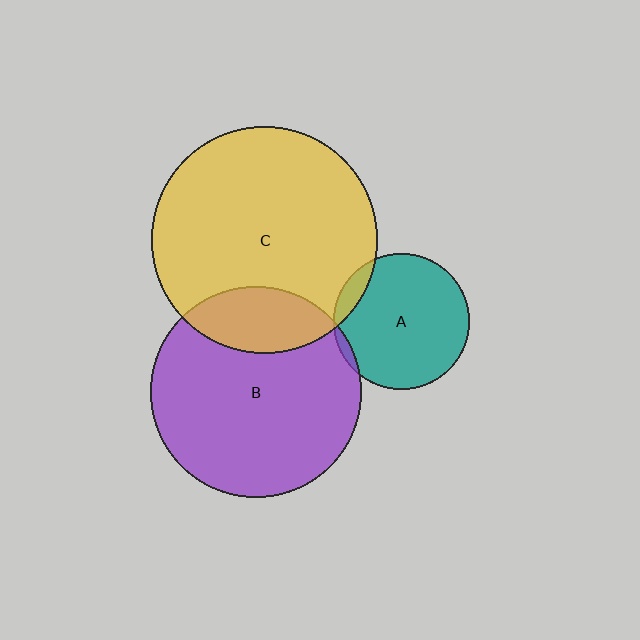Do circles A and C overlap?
Yes.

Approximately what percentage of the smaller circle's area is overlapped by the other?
Approximately 10%.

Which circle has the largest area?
Circle C (yellow).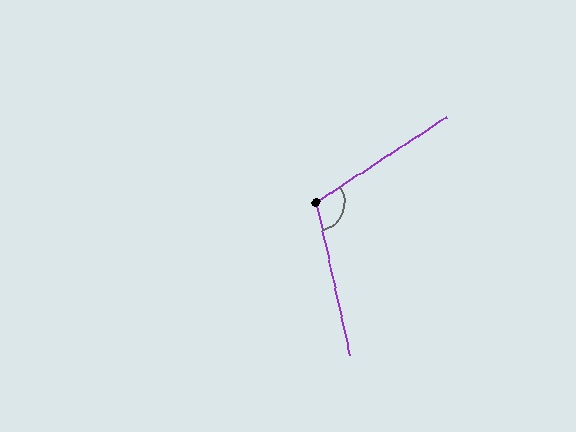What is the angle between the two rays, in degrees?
Approximately 111 degrees.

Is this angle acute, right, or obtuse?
It is obtuse.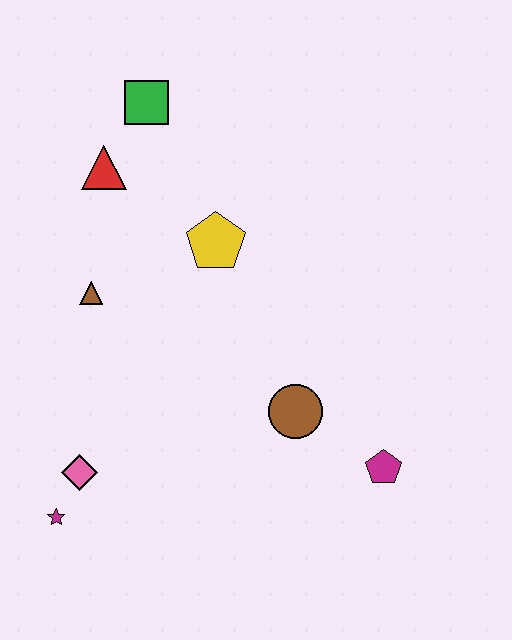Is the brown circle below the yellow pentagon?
Yes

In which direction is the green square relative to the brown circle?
The green square is above the brown circle.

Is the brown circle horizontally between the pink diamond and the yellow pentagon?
No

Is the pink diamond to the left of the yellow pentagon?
Yes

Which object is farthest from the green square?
The magenta pentagon is farthest from the green square.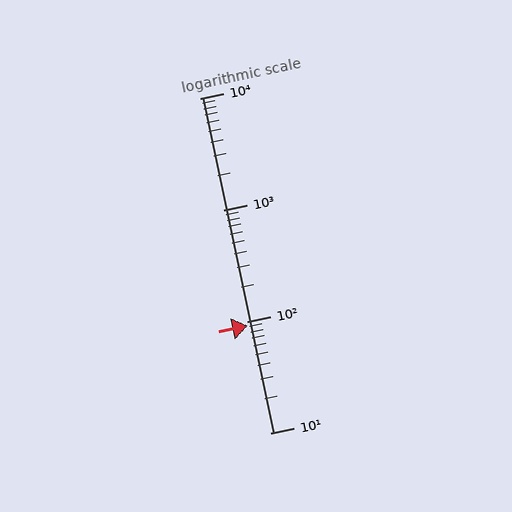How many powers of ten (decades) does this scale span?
The scale spans 3 decades, from 10 to 10000.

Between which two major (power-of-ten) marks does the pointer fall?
The pointer is between 10 and 100.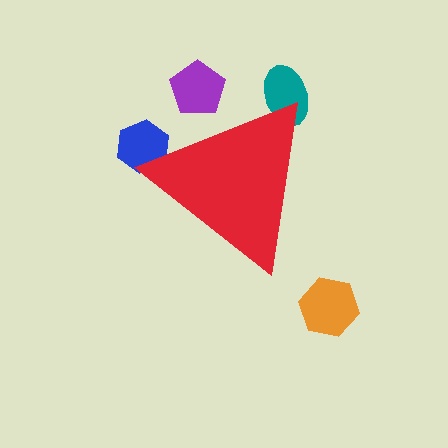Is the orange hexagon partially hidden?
No, the orange hexagon is fully visible.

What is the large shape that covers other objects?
A red triangle.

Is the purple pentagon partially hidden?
Yes, the purple pentagon is partially hidden behind the red triangle.